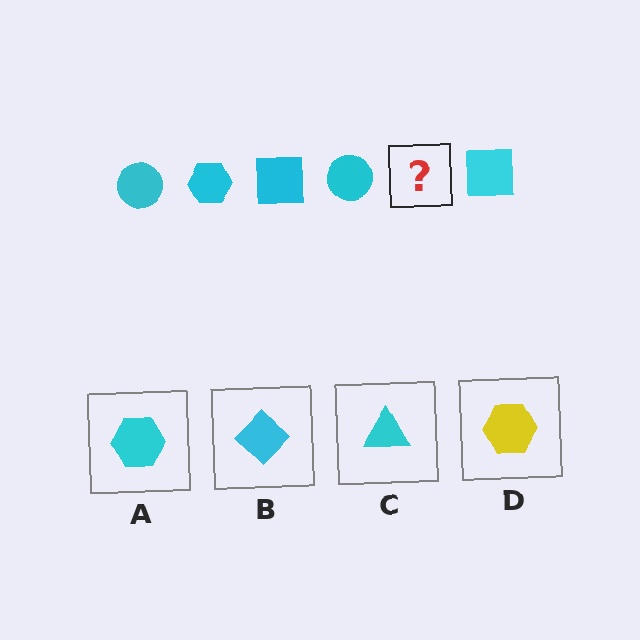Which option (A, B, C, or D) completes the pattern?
A.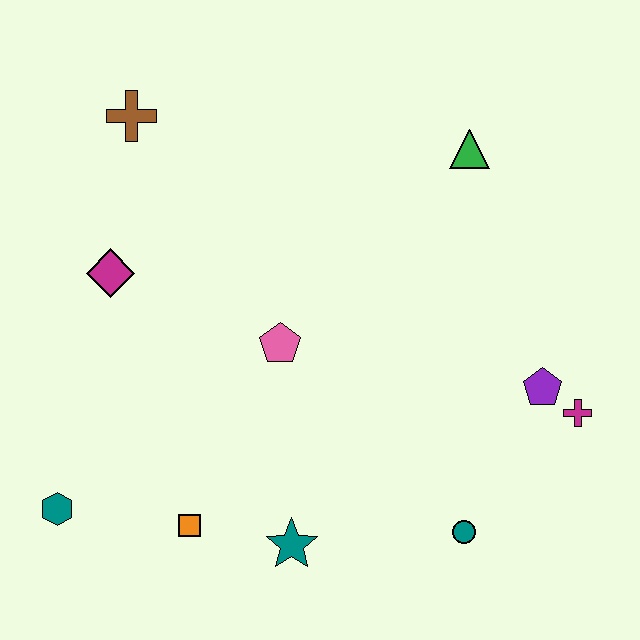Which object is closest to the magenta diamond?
The brown cross is closest to the magenta diamond.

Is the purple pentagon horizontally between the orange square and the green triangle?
No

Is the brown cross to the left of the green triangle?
Yes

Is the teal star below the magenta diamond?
Yes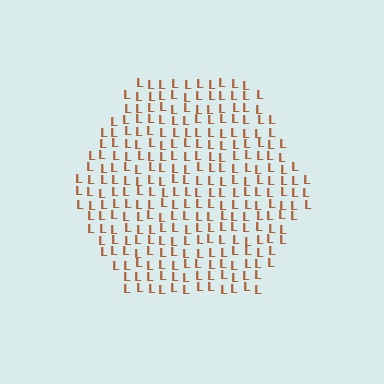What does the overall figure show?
The overall figure shows a hexagon.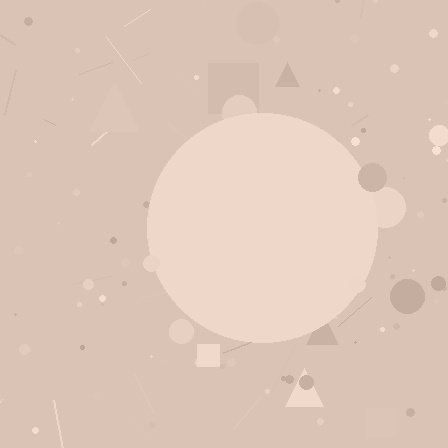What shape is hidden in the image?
A circle is hidden in the image.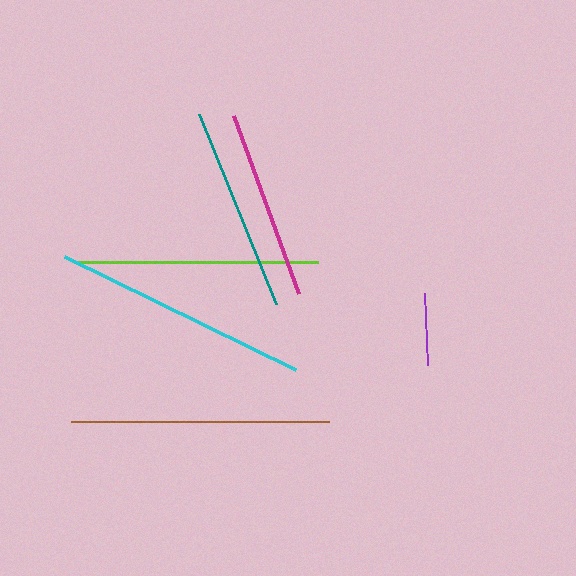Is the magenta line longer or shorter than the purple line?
The magenta line is longer than the purple line.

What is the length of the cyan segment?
The cyan segment is approximately 258 pixels long.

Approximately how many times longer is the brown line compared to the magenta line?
The brown line is approximately 1.4 times the length of the magenta line.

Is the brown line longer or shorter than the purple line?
The brown line is longer than the purple line.